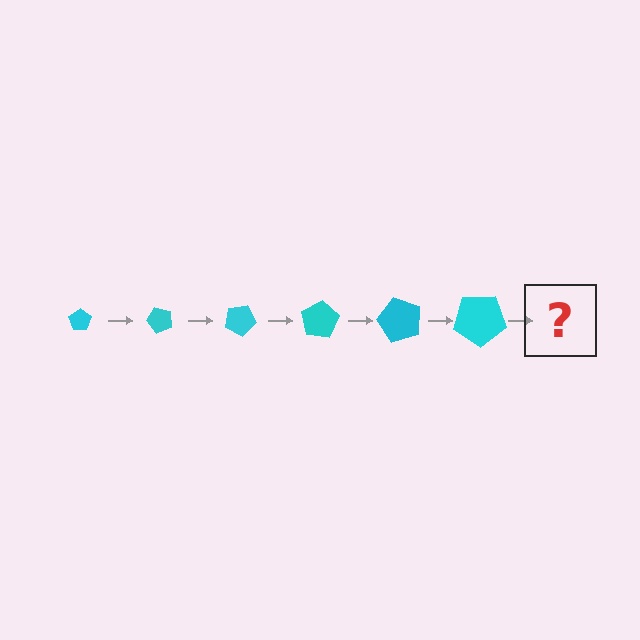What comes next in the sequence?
The next element should be a pentagon, larger than the previous one and rotated 300 degrees from the start.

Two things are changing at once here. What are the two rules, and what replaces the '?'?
The two rules are that the pentagon grows larger each step and it rotates 50 degrees each step. The '?' should be a pentagon, larger than the previous one and rotated 300 degrees from the start.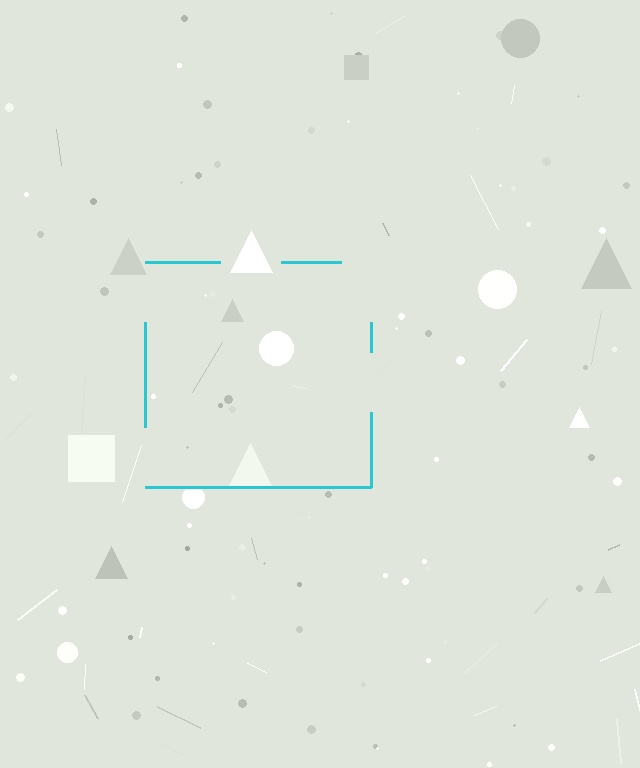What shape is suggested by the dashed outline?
The dashed outline suggests a square.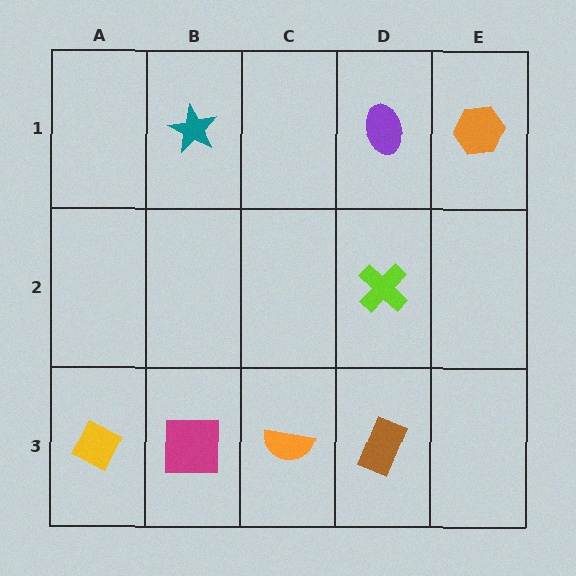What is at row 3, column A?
A yellow diamond.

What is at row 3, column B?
A magenta square.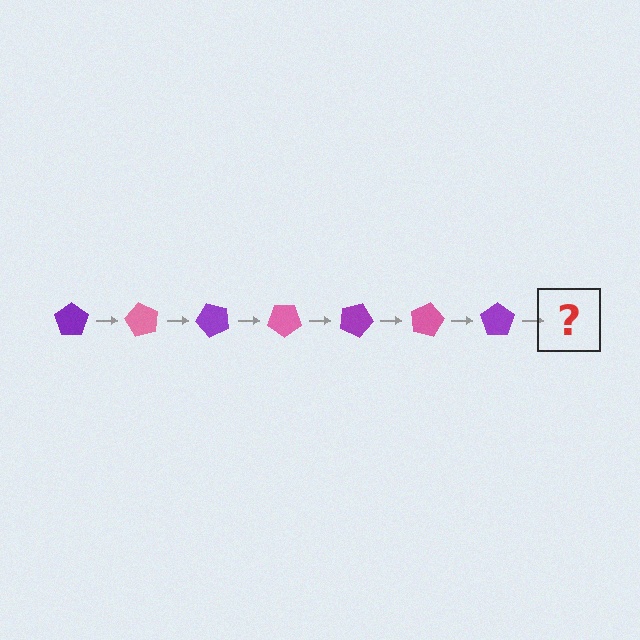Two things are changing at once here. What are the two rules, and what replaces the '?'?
The two rules are that it rotates 60 degrees each step and the color cycles through purple and pink. The '?' should be a pink pentagon, rotated 420 degrees from the start.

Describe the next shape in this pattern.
It should be a pink pentagon, rotated 420 degrees from the start.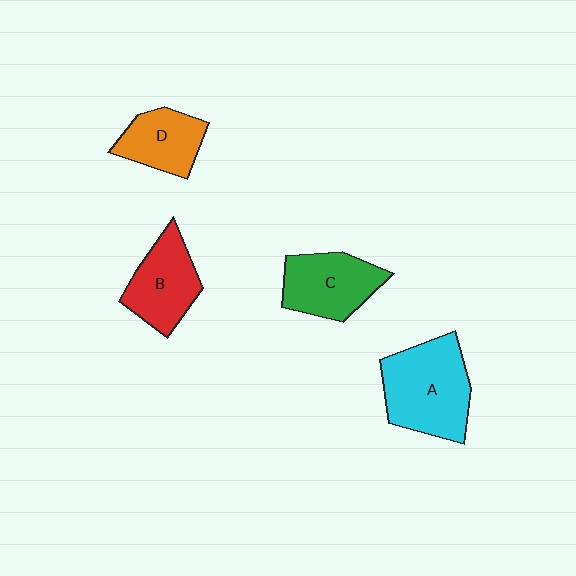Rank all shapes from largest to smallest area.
From largest to smallest: A (cyan), C (green), B (red), D (orange).